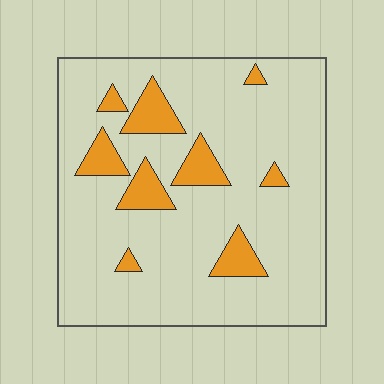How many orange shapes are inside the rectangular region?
9.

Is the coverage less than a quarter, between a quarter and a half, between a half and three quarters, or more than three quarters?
Less than a quarter.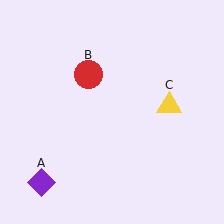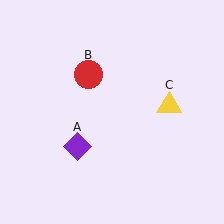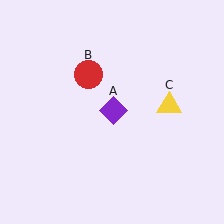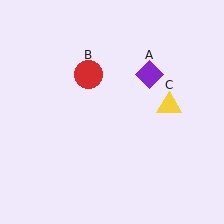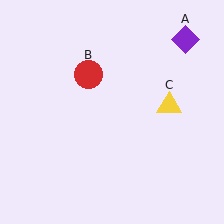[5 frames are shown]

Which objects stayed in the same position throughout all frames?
Red circle (object B) and yellow triangle (object C) remained stationary.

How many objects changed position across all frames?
1 object changed position: purple diamond (object A).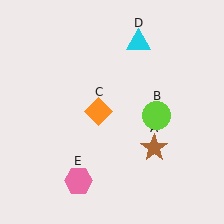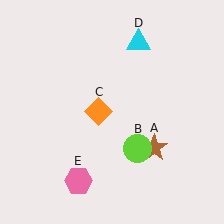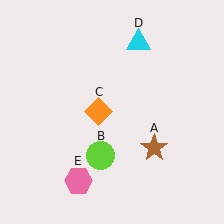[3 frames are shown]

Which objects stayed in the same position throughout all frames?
Brown star (object A) and orange diamond (object C) and cyan triangle (object D) and pink hexagon (object E) remained stationary.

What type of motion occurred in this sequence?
The lime circle (object B) rotated clockwise around the center of the scene.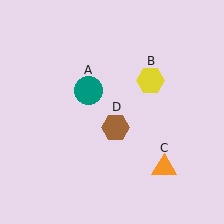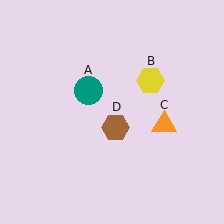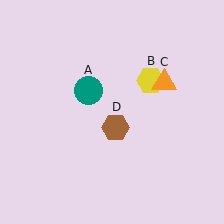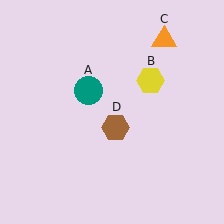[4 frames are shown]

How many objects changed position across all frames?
1 object changed position: orange triangle (object C).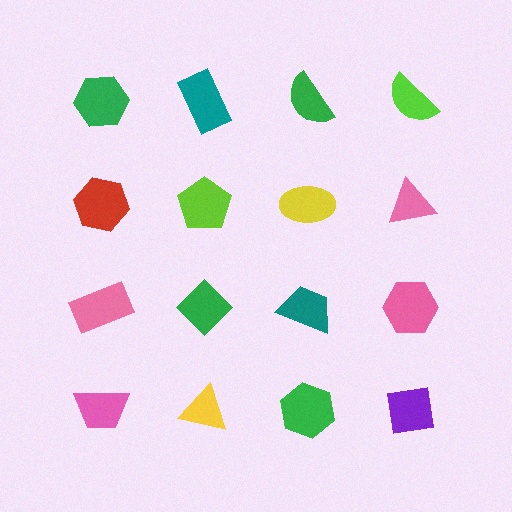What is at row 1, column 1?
A green hexagon.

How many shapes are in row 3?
4 shapes.